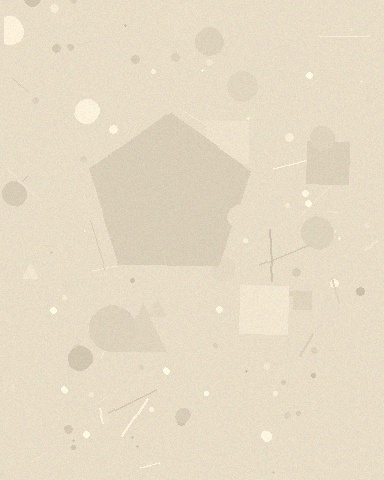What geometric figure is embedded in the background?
A pentagon is embedded in the background.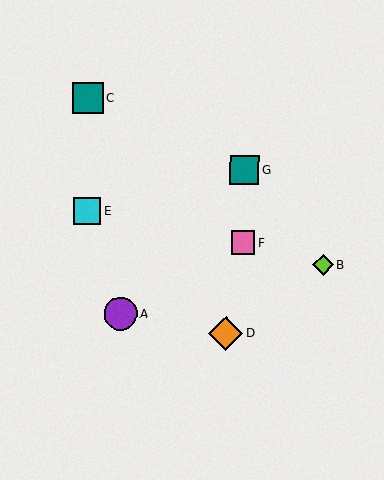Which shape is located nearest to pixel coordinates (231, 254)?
The pink square (labeled F) at (243, 243) is nearest to that location.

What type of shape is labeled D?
Shape D is an orange diamond.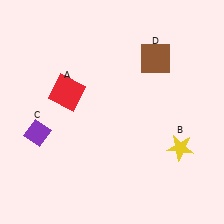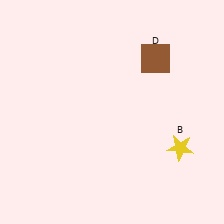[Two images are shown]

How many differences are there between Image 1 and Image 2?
There are 2 differences between the two images.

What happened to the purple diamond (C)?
The purple diamond (C) was removed in Image 2. It was in the bottom-left area of Image 1.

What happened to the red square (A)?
The red square (A) was removed in Image 2. It was in the top-left area of Image 1.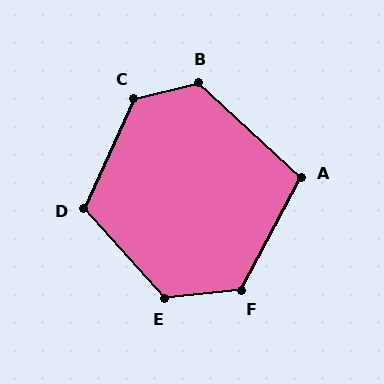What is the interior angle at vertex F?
Approximately 124 degrees (obtuse).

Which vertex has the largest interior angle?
C, at approximately 129 degrees.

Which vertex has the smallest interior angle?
A, at approximately 105 degrees.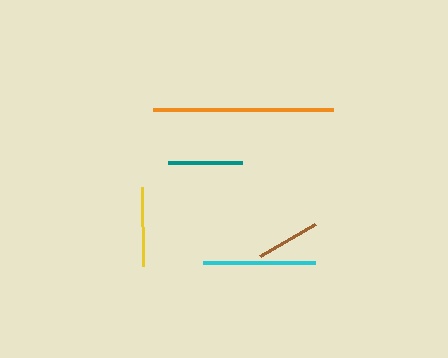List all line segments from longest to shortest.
From longest to shortest: orange, cyan, yellow, teal, brown.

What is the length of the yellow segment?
The yellow segment is approximately 79 pixels long.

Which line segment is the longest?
The orange line is the longest at approximately 180 pixels.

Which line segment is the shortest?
The brown line is the shortest at approximately 64 pixels.